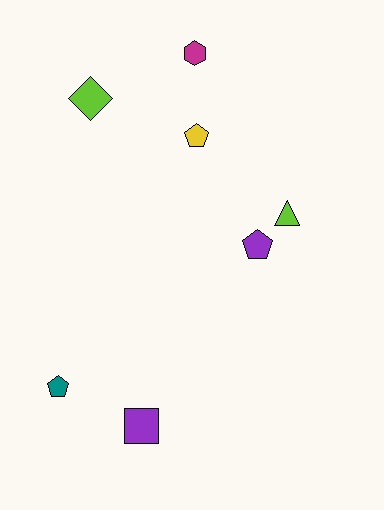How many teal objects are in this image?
There is 1 teal object.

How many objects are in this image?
There are 7 objects.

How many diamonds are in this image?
There is 1 diamond.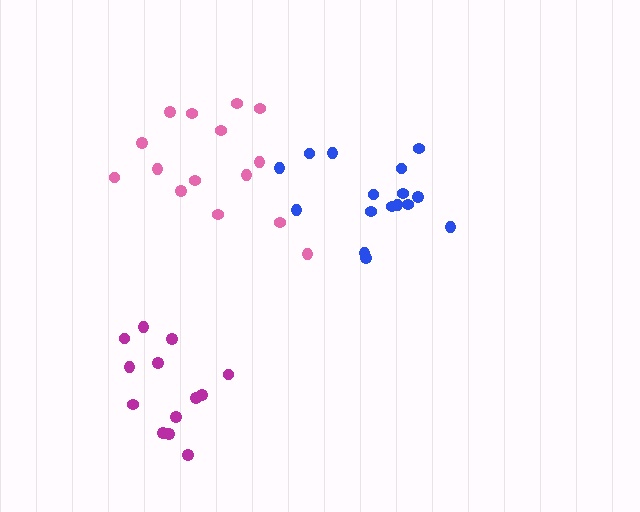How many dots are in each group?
Group 1: 13 dots, Group 2: 16 dots, Group 3: 15 dots (44 total).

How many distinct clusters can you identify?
There are 3 distinct clusters.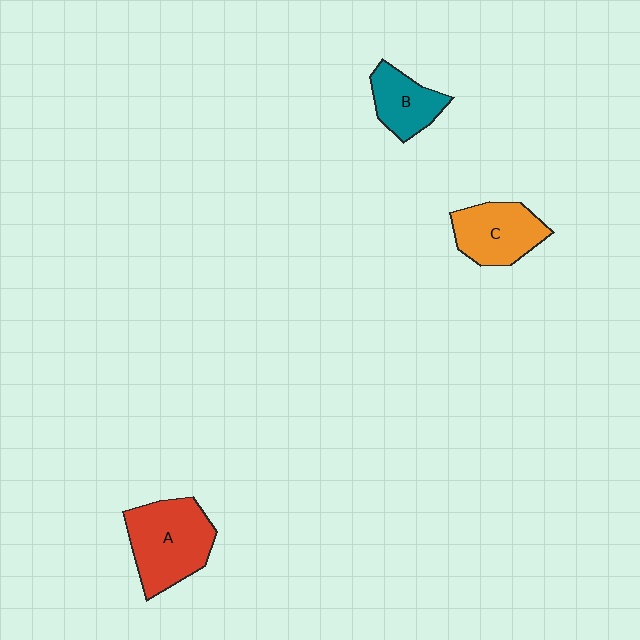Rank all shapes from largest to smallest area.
From largest to smallest: A (red), C (orange), B (teal).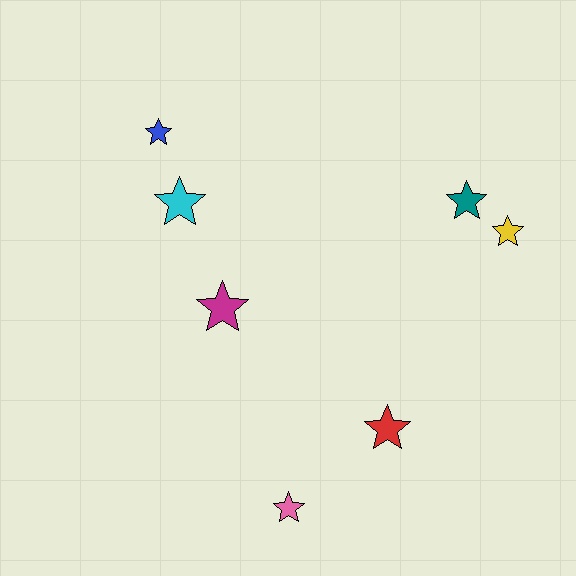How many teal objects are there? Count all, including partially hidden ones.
There is 1 teal object.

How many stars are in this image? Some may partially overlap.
There are 7 stars.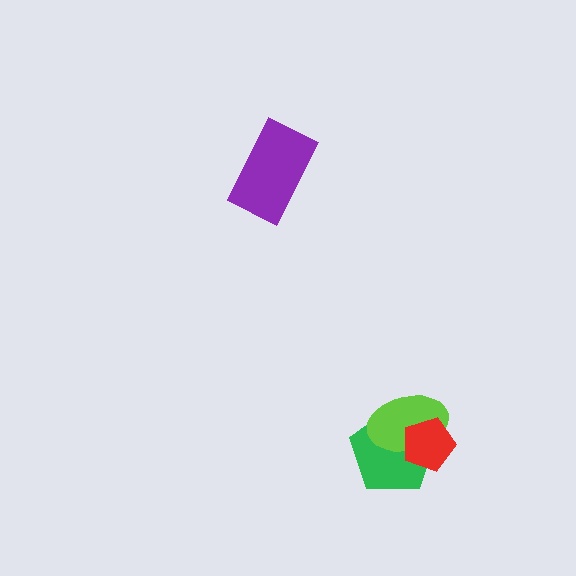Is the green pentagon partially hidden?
Yes, it is partially covered by another shape.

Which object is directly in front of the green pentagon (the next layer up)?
The lime ellipse is directly in front of the green pentagon.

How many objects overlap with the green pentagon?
2 objects overlap with the green pentagon.